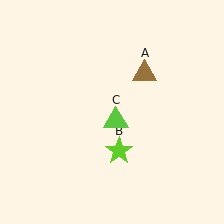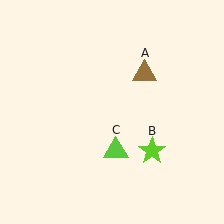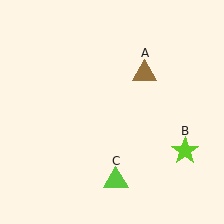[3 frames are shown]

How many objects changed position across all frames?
2 objects changed position: lime star (object B), lime triangle (object C).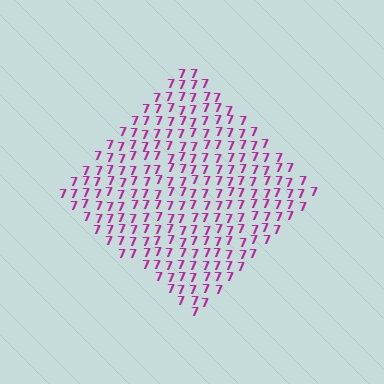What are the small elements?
The small elements are digit 7's.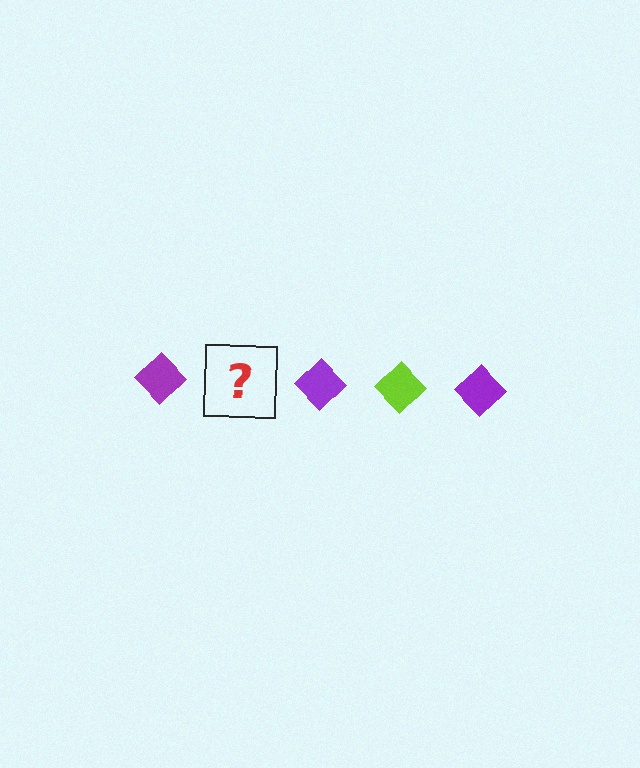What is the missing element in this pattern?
The missing element is a lime diamond.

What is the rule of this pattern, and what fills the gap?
The rule is that the pattern cycles through purple, lime diamonds. The gap should be filled with a lime diamond.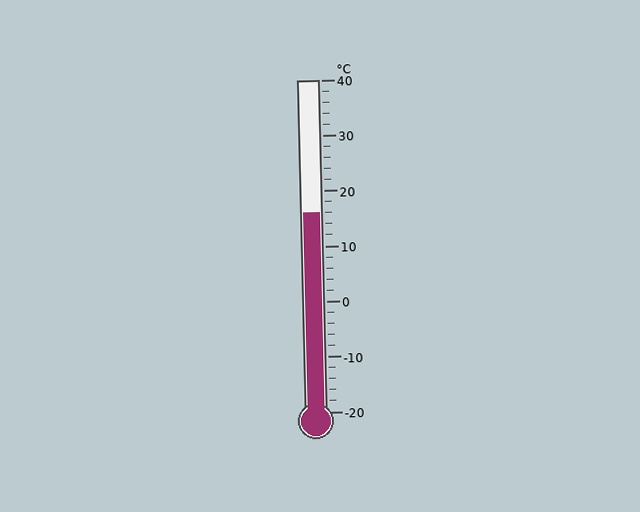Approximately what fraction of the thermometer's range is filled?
The thermometer is filled to approximately 60% of its range.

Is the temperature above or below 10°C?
The temperature is above 10°C.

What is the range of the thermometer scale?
The thermometer scale ranges from -20°C to 40°C.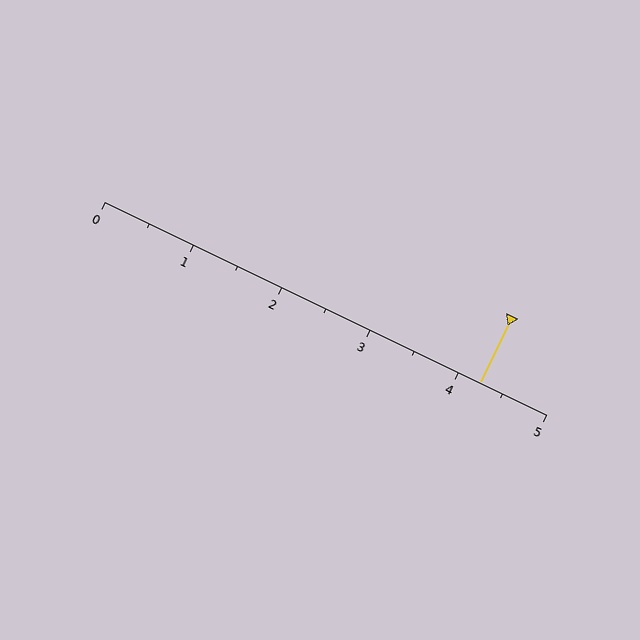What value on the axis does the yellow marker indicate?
The marker indicates approximately 4.2.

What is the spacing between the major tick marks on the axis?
The major ticks are spaced 1 apart.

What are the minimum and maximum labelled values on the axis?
The axis runs from 0 to 5.